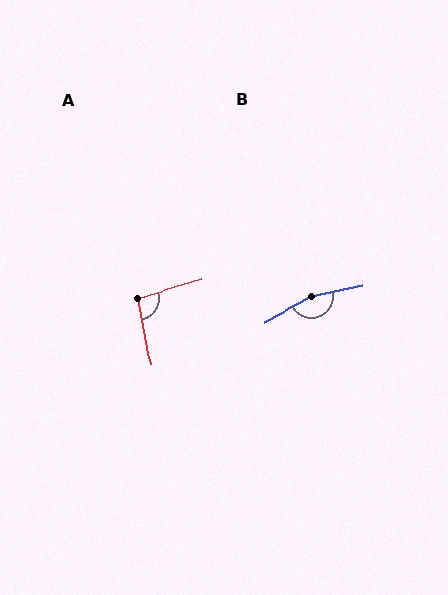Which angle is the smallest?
A, at approximately 96 degrees.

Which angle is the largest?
B, at approximately 164 degrees.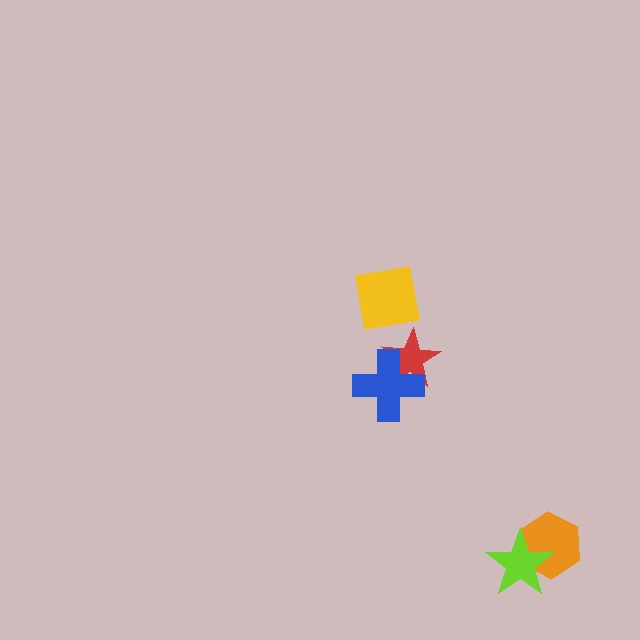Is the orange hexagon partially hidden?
Yes, it is partially covered by another shape.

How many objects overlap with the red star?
1 object overlaps with the red star.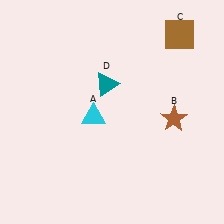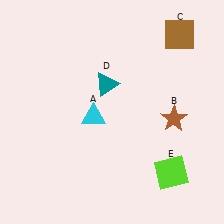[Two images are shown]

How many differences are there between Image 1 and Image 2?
There is 1 difference between the two images.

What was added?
A lime square (E) was added in Image 2.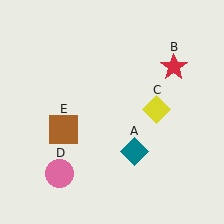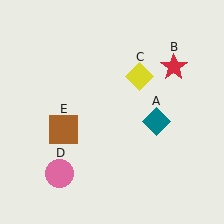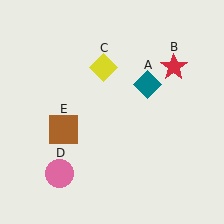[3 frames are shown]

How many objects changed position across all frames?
2 objects changed position: teal diamond (object A), yellow diamond (object C).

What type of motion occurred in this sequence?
The teal diamond (object A), yellow diamond (object C) rotated counterclockwise around the center of the scene.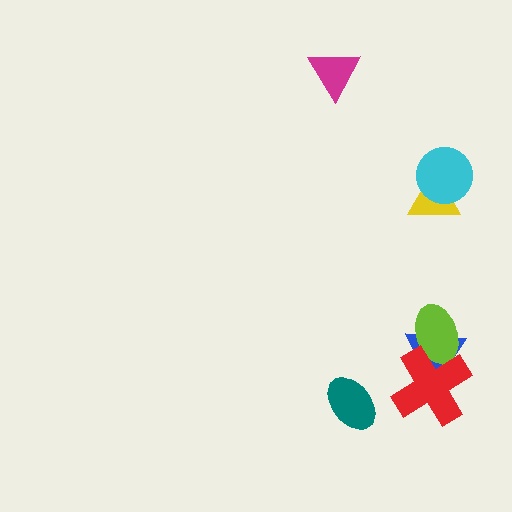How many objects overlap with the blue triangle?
2 objects overlap with the blue triangle.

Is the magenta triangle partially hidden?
No, no other shape covers it.